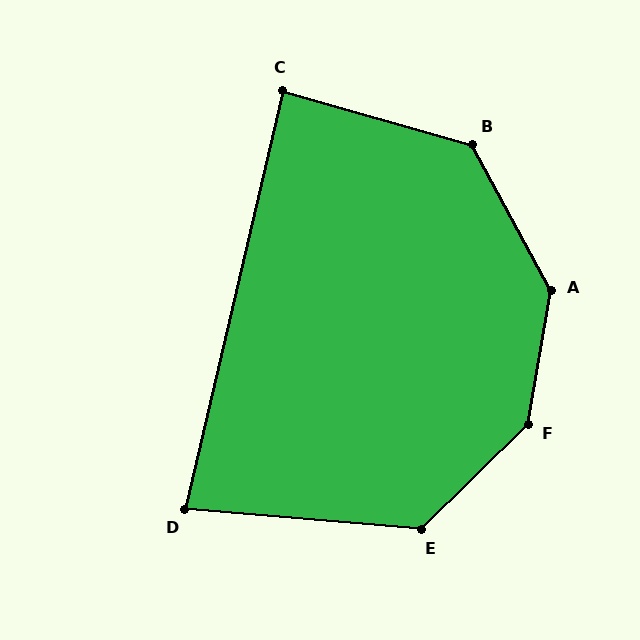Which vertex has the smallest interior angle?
D, at approximately 82 degrees.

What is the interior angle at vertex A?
Approximately 142 degrees (obtuse).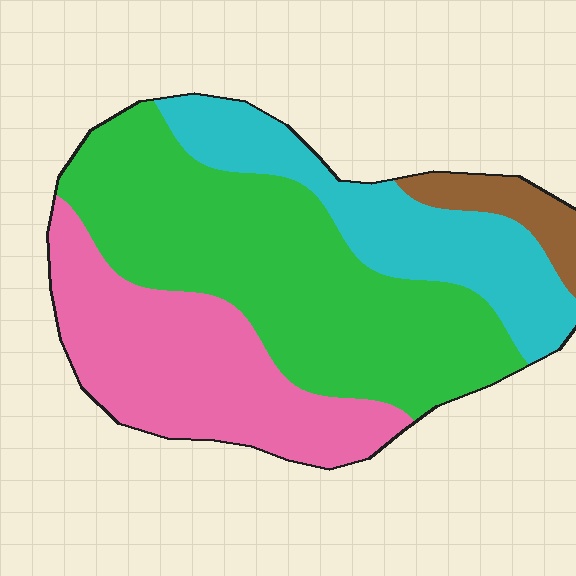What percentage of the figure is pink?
Pink covers about 30% of the figure.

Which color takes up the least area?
Brown, at roughly 5%.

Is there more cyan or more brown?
Cyan.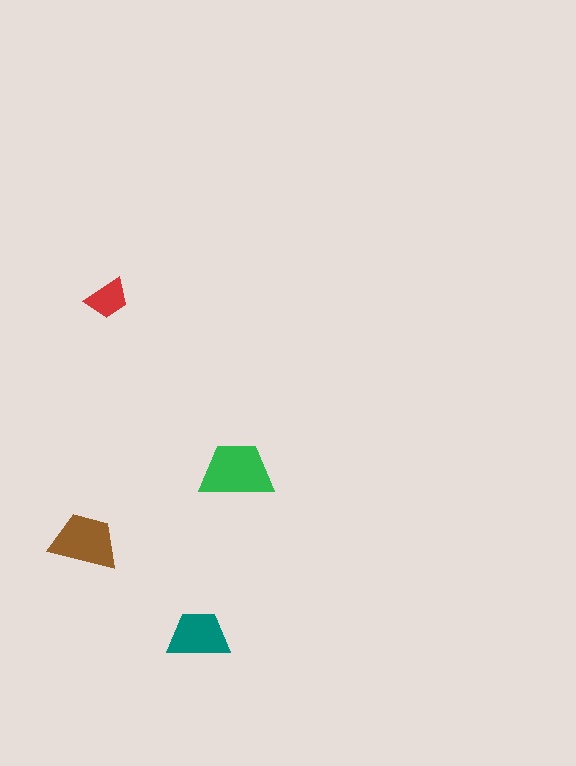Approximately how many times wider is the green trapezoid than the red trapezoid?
About 1.5 times wider.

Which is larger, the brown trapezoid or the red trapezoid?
The brown one.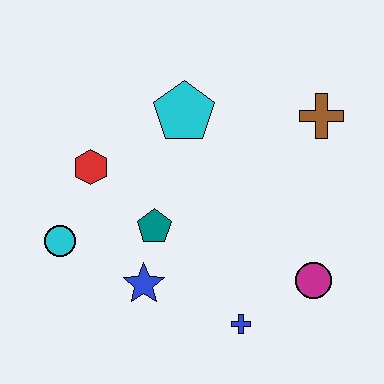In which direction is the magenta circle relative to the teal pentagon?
The magenta circle is to the right of the teal pentagon.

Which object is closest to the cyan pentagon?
The red hexagon is closest to the cyan pentagon.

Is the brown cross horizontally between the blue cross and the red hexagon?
No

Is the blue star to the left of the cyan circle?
No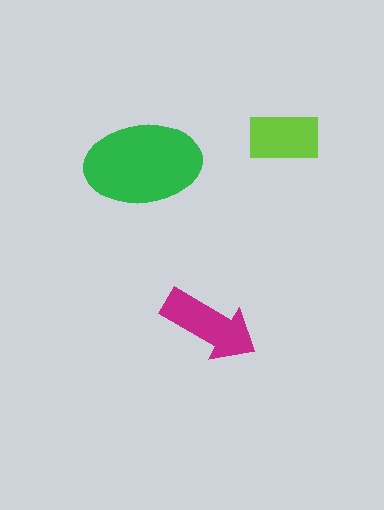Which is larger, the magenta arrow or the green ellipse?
The green ellipse.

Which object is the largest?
The green ellipse.